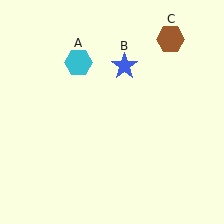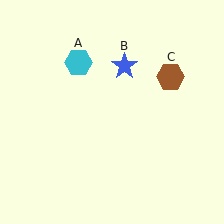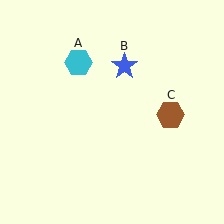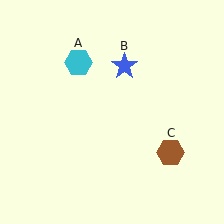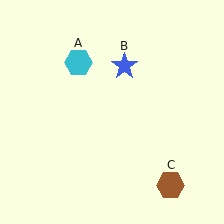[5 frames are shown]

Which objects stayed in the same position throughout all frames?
Cyan hexagon (object A) and blue star (object B) remained stationary.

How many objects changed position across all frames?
1 object changed position: brown hexagon (object C).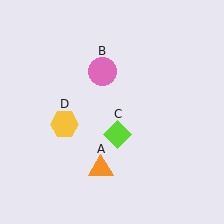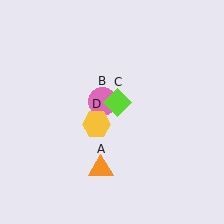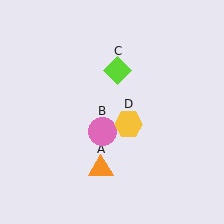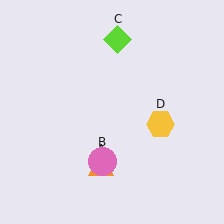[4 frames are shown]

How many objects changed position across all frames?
3 objects changed position: pink circle (object B), lime diamond (object C), yellow hexagon (object D).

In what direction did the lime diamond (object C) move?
The lime diamond (object C) moved up.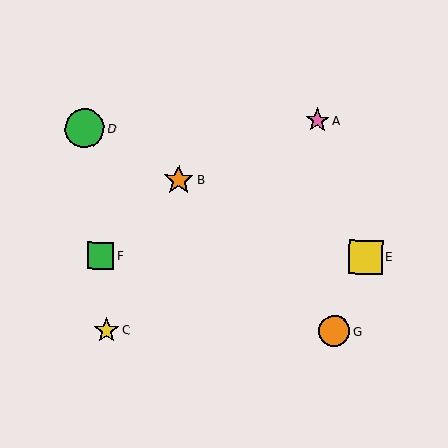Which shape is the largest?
The green circle (labeled D) is the largest.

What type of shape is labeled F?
Shape F is a green square.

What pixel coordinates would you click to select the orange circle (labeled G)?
Click at (334, 331) to select the orange circle G.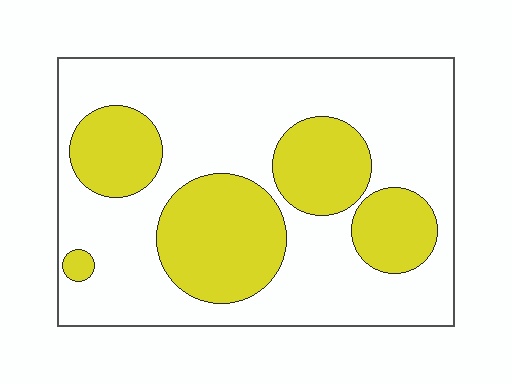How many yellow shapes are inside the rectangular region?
5.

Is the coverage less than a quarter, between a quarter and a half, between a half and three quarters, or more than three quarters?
Between a quarter and a half.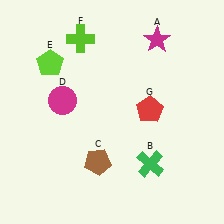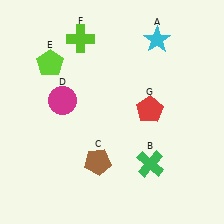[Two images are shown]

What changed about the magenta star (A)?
In Image 1, A is magenta. In Image 2, it changed to cyan.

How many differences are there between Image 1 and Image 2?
There is 1 difference between the two images.